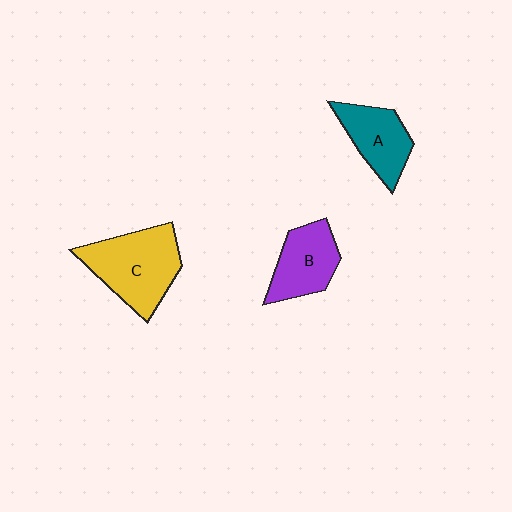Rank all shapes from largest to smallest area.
From largest to smallest: C (yellow), B (purple), A (teal).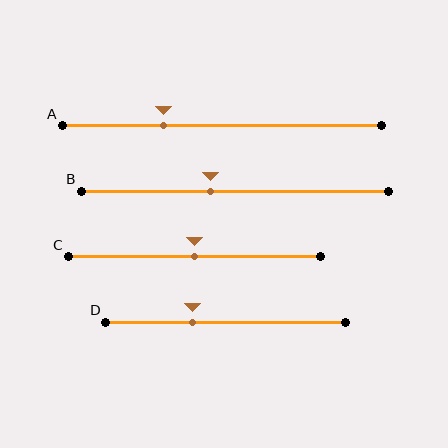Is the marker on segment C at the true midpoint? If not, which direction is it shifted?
Yes, the marker on segment C is at the true midpoint.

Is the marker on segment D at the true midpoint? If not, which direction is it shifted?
No, the marker on segment D is shifted to the left by about 14% of the segment length.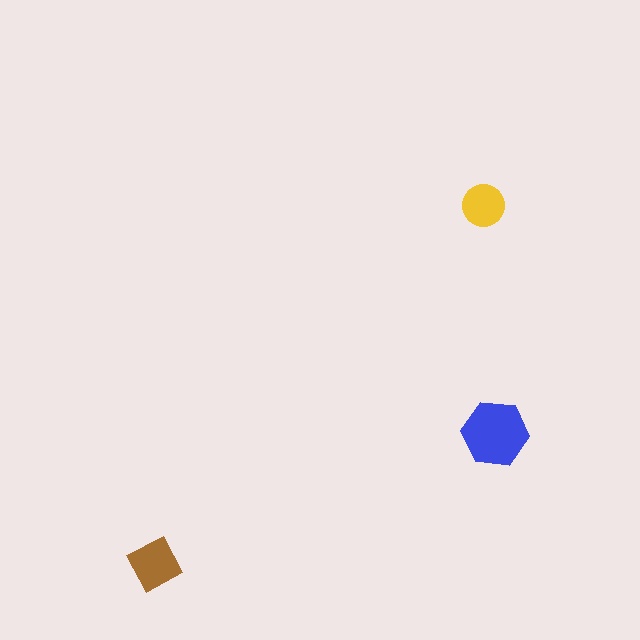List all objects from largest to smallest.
The blue hexagon, the brown square, the yellow circle.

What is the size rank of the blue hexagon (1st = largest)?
1st.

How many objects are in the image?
There are 3 objects in the image.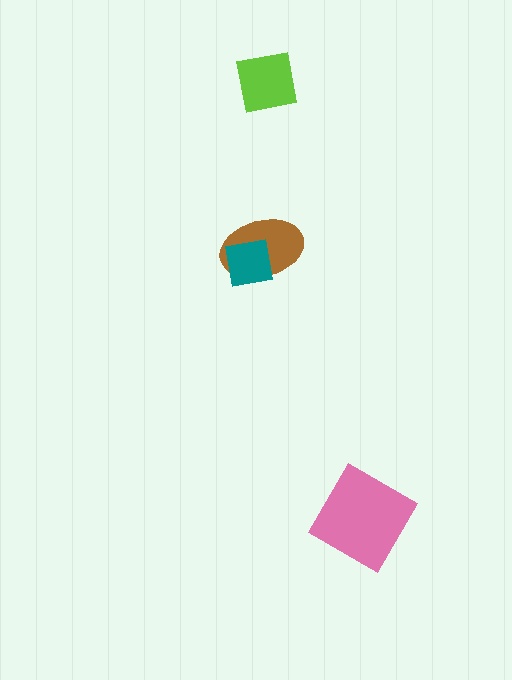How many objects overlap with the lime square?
0 objects overlap with the lime square.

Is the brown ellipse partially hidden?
Yes, it is partially covered by another shape.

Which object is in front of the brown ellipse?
The teal square is in front of the brown ellipse.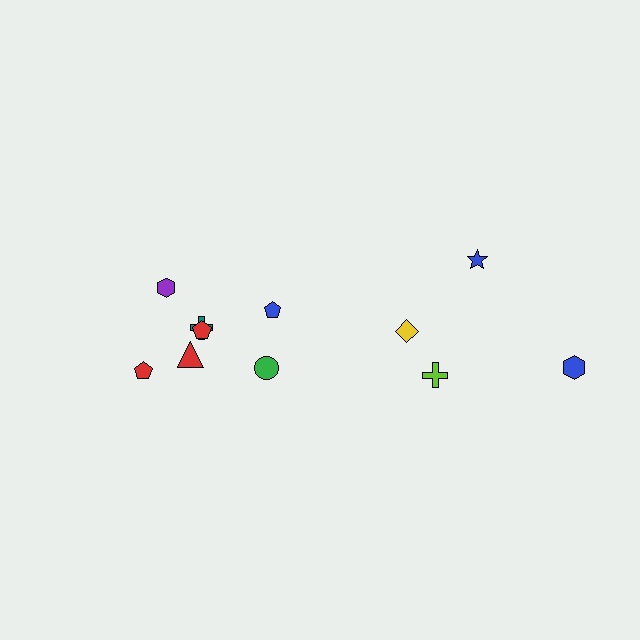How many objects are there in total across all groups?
There are 11 objects.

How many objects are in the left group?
There are 7 objects.